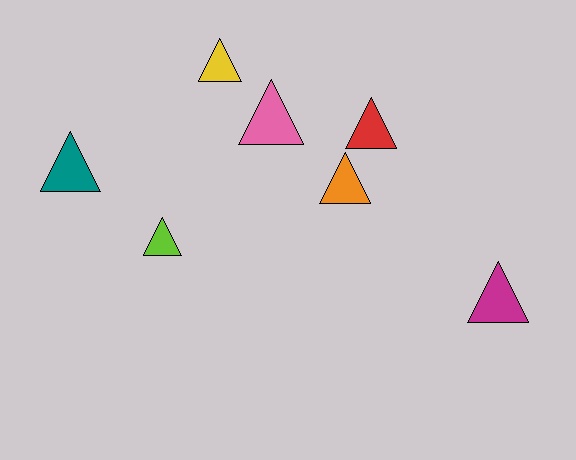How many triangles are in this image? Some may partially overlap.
There are 7 triangles.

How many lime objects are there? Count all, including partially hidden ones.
There is 1 lime object.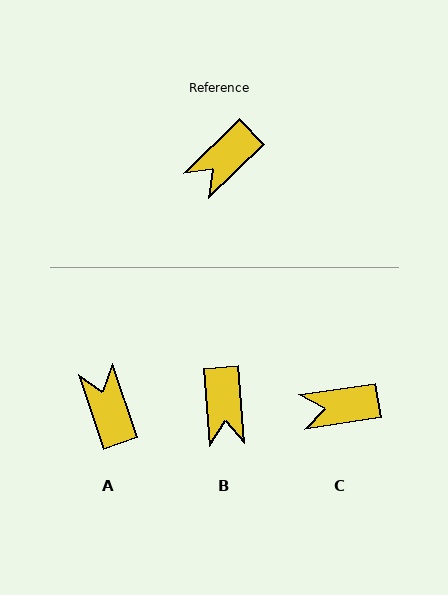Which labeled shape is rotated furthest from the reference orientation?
A, about 116 degrees away.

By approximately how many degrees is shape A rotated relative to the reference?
Approximately 116 degrees clockwise.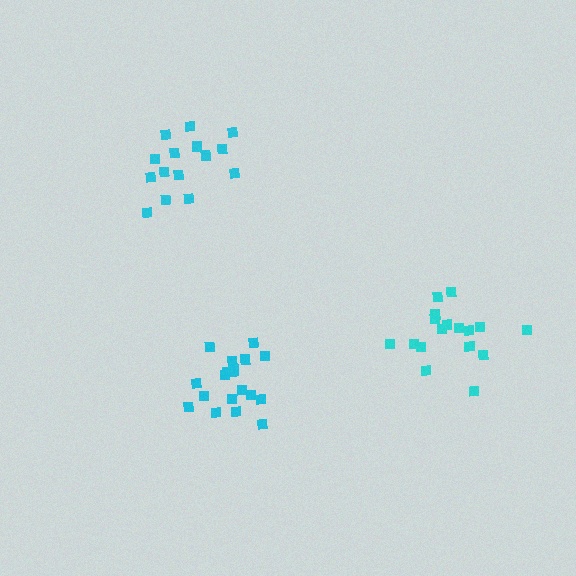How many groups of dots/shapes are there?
There are 3 groups.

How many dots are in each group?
Group 1: 15 dots, Group 2: 17 dots, Group 3: 19 dots (51 total).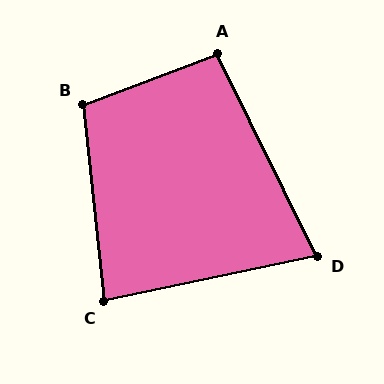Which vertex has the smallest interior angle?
D, at approximately 76 degrees.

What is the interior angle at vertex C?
Approximately 84 degrees (acute).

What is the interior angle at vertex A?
Approximately 96 degrees (obtuse).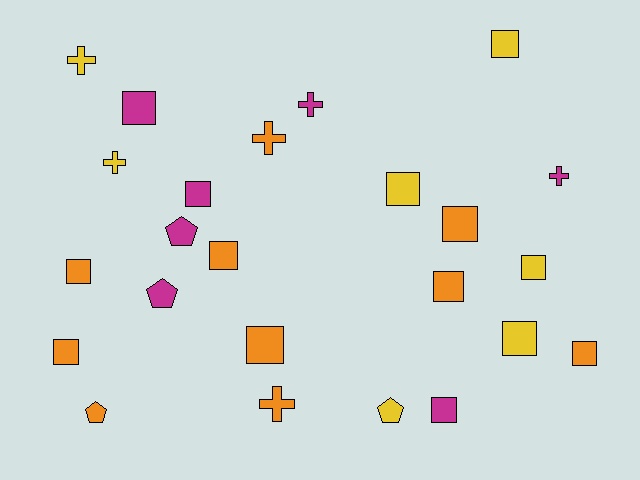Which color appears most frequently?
Orange, with 10 objects.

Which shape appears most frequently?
Square, with 14 objects.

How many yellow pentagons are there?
There is 1 yellow pentagon.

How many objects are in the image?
There are 24 objects.